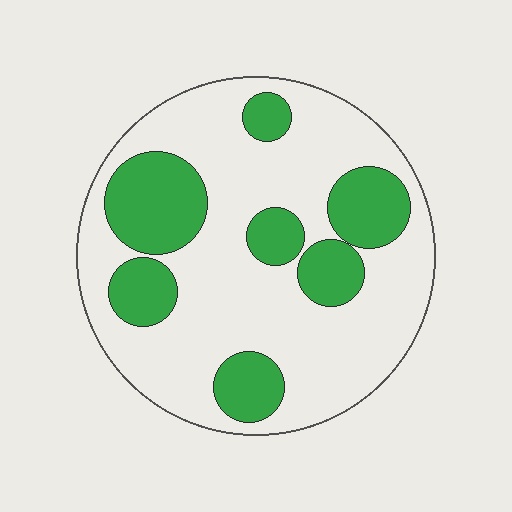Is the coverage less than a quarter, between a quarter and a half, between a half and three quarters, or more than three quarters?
Between a quarter and a half.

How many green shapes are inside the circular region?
7.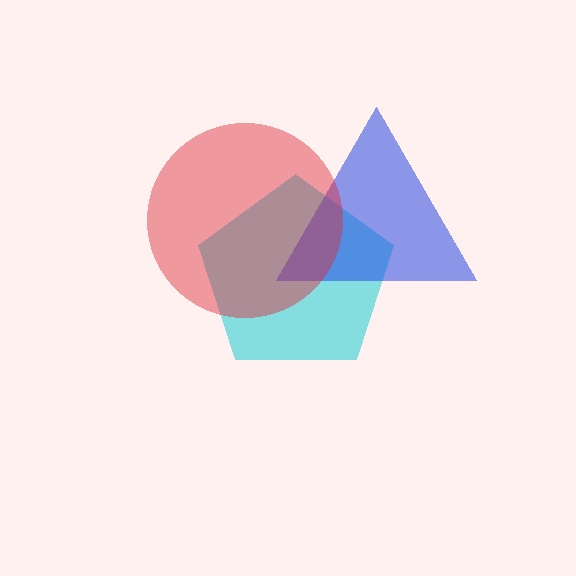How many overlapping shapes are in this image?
There are 3 overlapping shapes in the image.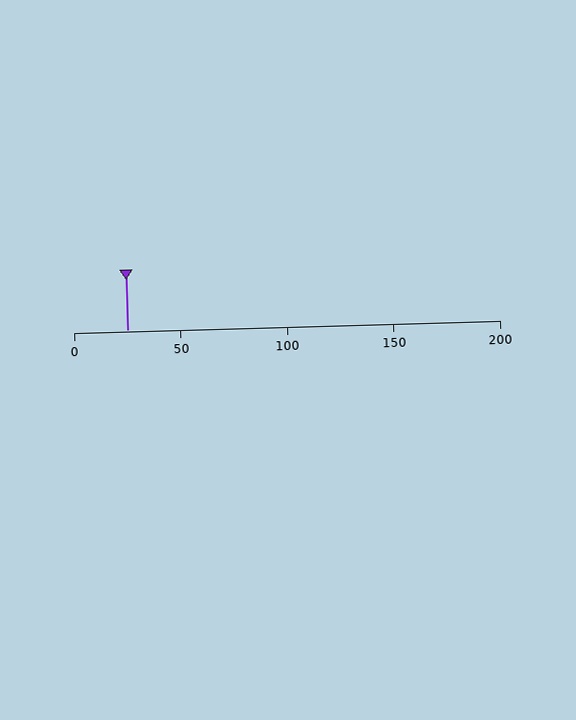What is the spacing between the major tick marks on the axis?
The major ticks are spaced 50 apart.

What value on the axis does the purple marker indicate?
The marker indicates approximately 25.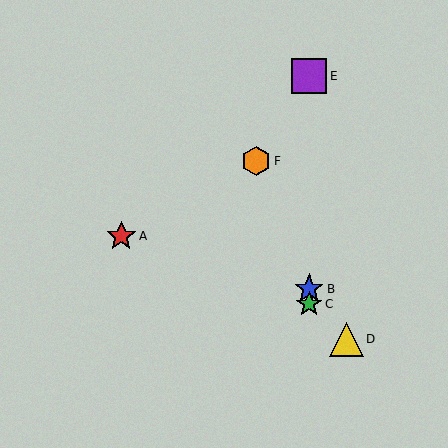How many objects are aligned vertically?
3 objects (B, C, E) are aligned vertically.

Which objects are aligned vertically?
Objects B, C, E are aligned vertically.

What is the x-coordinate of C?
Object C is at x≈309.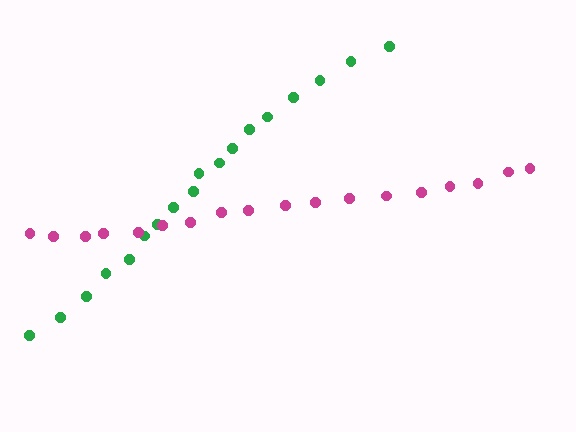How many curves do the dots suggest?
There are 2 distinct paths.